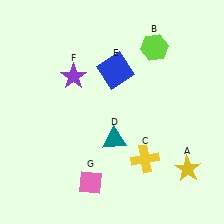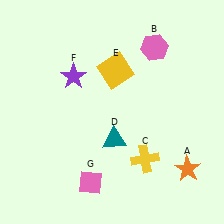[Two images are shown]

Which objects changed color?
A changed from yellow to orange. B changed from lime to pink. E changed from blue to yellow.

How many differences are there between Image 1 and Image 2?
There are 3 differences between the two images.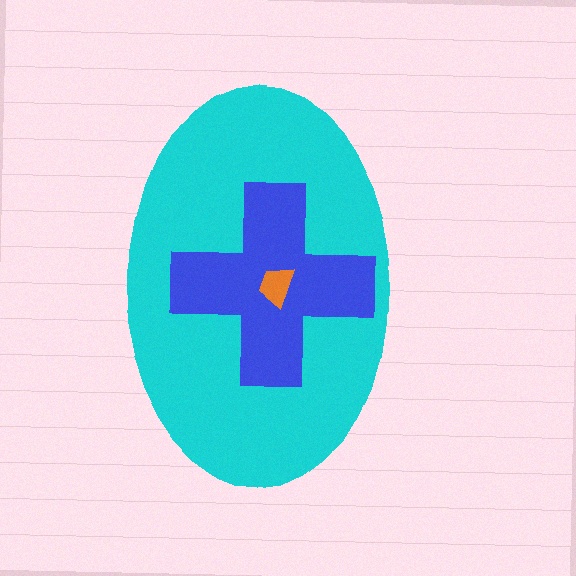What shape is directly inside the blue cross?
The orange trapezoid.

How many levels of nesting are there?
3.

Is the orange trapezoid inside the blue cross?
Yes.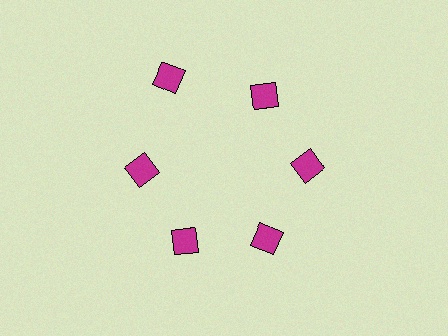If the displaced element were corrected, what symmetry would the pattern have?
It would have 6-fold rotational symmetry — the pattern would map onto itself every 60 degrees.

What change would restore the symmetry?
The symmetry would be restored by moving it inward, back onto the ring so that all 6 diamonds sit at equal angles and equal distance from the center.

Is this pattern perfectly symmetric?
No. The 6 magenta diamonds are arranged in a ring, but one element near the 11 o'clock position is pushed outward from the center, breaking the 6-fold rotational symmetry.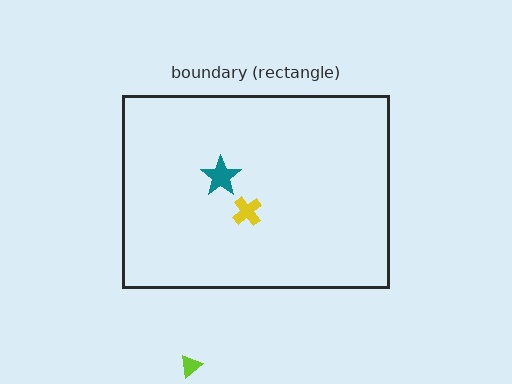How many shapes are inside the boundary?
2 inside, 1 outside.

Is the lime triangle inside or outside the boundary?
Outside.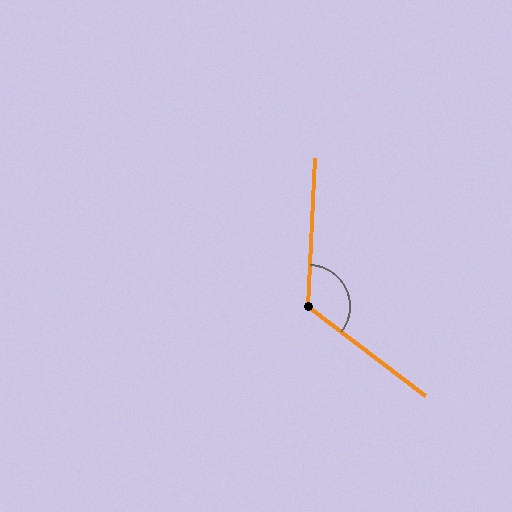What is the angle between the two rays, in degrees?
Approximately 124 degrees.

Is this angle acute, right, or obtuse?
It is obtuse.